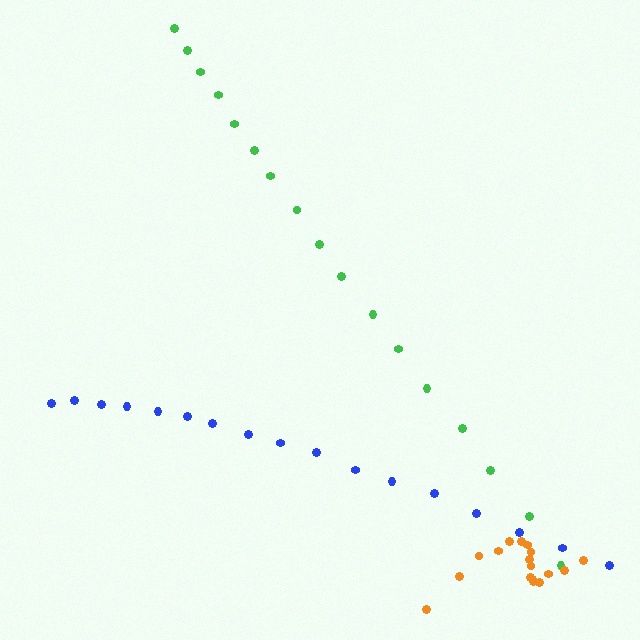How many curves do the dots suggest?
There are 3 distinct paths.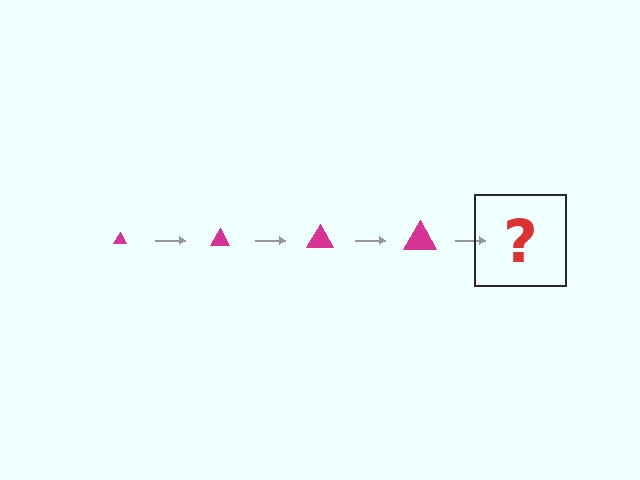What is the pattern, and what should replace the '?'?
The pattern is that the triangle gets progressively larger each step. The '?' should be a magenta triangle, larger than the previous one.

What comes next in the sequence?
The next element should be a magenta triangle, larger than the previous one.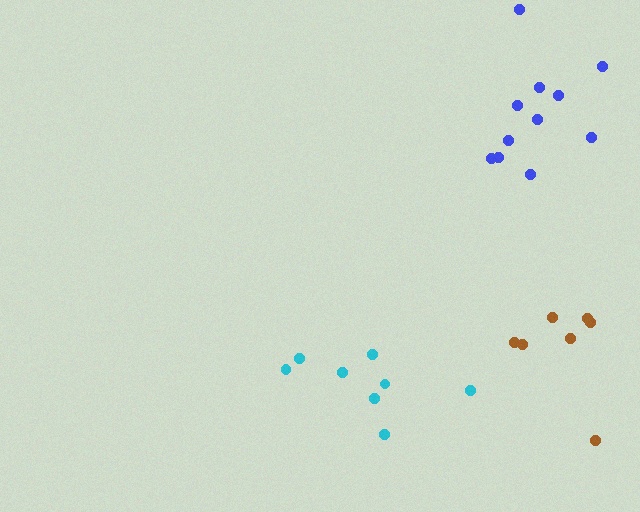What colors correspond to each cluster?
The clusters are colored: blue, cyan, brown.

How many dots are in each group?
Group 1: 11 dots, Group 2: 8 dots, Group 3: 7 dots (26 total).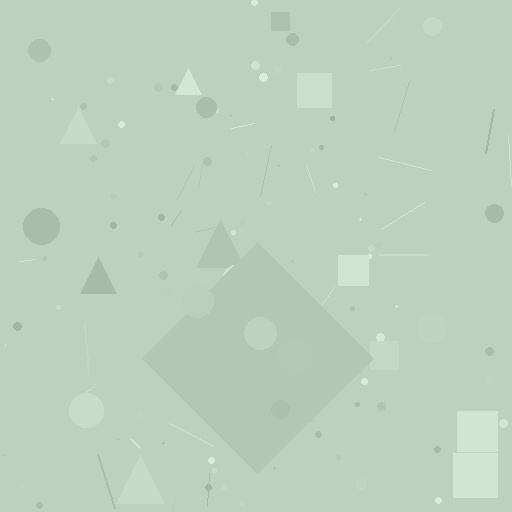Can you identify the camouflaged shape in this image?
The camouflaged shape is a diamond.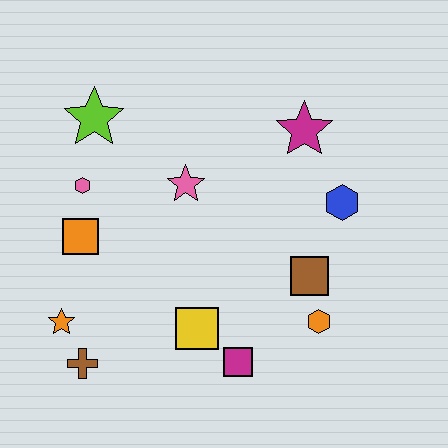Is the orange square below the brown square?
No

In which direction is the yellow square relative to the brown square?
The yellow square is to the left of the brown square.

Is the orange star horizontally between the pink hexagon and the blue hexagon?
No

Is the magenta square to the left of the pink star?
No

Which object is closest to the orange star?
The brown cross is closest to the orange star.